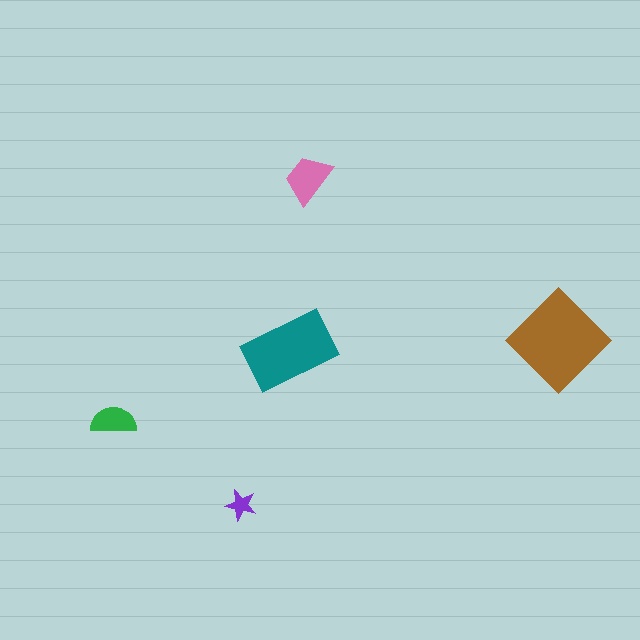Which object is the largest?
The brown diamond.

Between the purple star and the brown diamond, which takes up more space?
The brown diamond.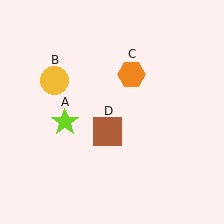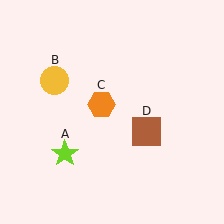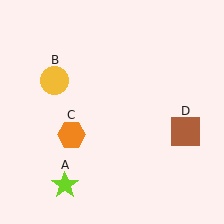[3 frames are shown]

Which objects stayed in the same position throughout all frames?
Yellow circle (object B) remained stationary.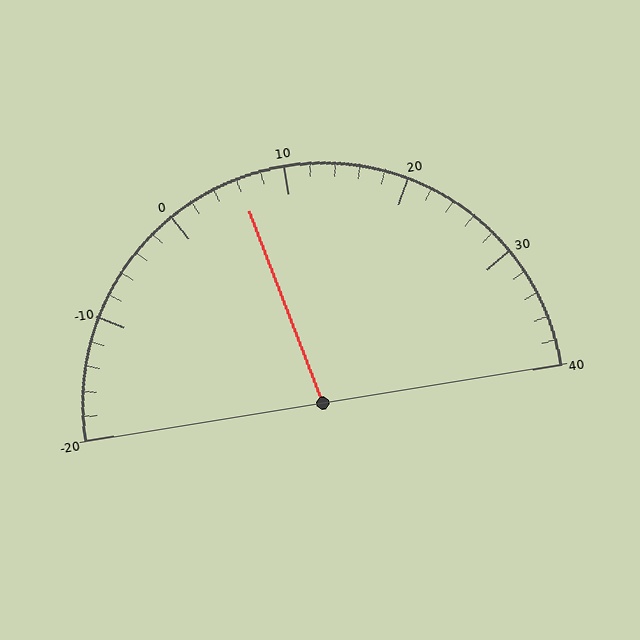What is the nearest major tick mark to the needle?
The nearest major tick mark is 10.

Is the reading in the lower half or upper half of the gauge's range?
The reading is in the lower half of the range (-20 to 40).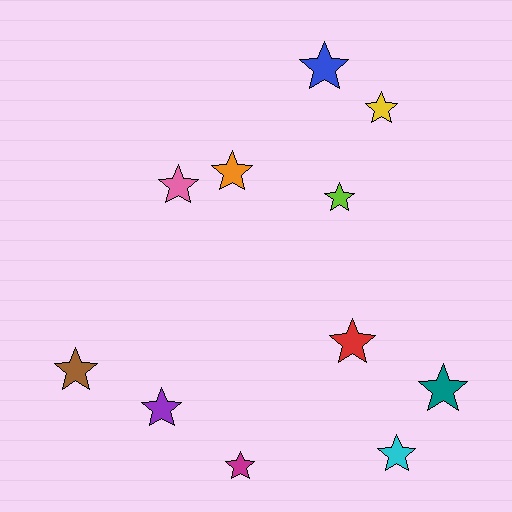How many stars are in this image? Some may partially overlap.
There are 11 stars.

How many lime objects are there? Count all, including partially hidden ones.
There is 1 lime object.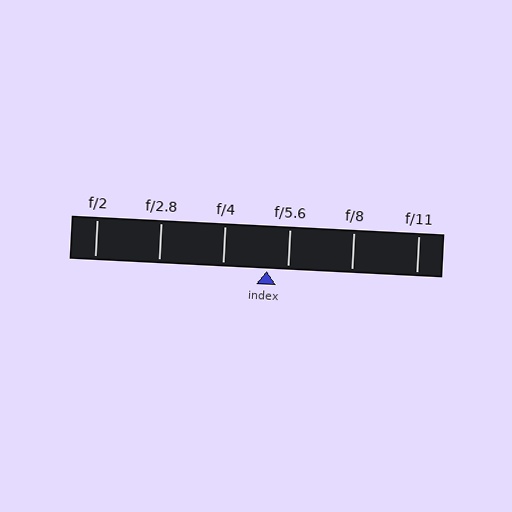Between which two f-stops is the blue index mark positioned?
The index mark is between f/4 and f/5.6.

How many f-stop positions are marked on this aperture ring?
There are 6 f-stop positions marked.